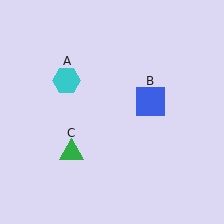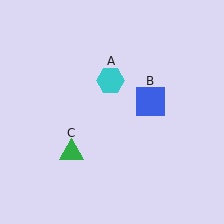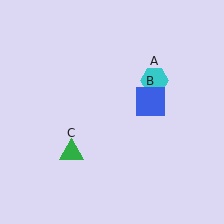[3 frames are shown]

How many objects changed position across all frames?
1 object changed position: cyan hexagon (object A).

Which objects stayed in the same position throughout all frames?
Blue square (object B) and green triangle (object C) remained stationary.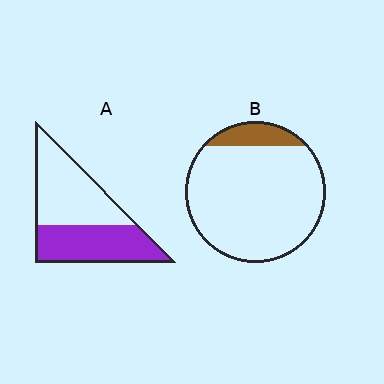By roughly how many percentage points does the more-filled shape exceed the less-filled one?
By roughly 35 percentage points (A over B).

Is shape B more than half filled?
No.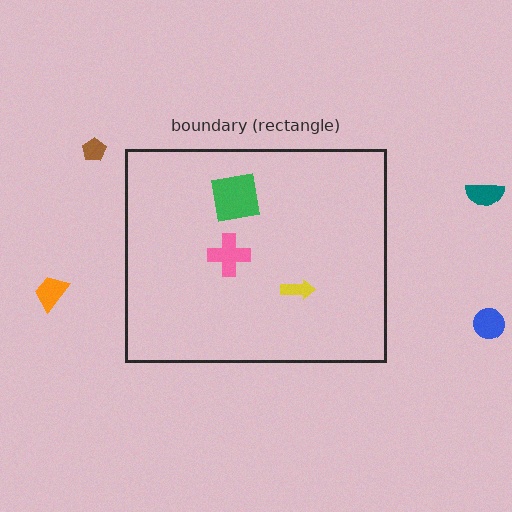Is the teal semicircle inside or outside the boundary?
Outside.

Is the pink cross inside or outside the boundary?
Inside.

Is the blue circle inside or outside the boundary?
Outside.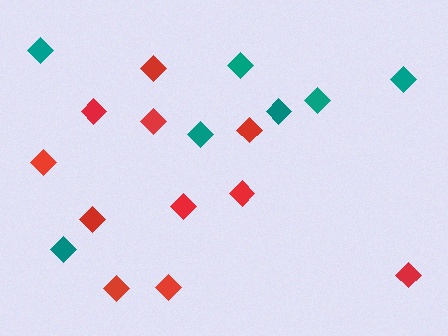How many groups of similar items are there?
There are 2 groups: one group of red diamonds (11) and one group of teal diamonds (7).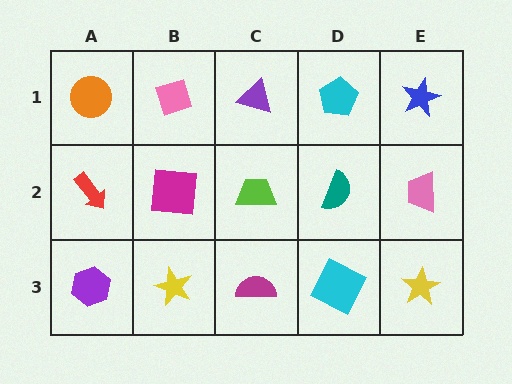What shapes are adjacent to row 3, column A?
A red arrow (row 2, column A), a yellow star (row 3, column B).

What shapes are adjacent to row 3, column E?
A pink trapezoid (row 2, column E), a cyan square (row 3, column D).